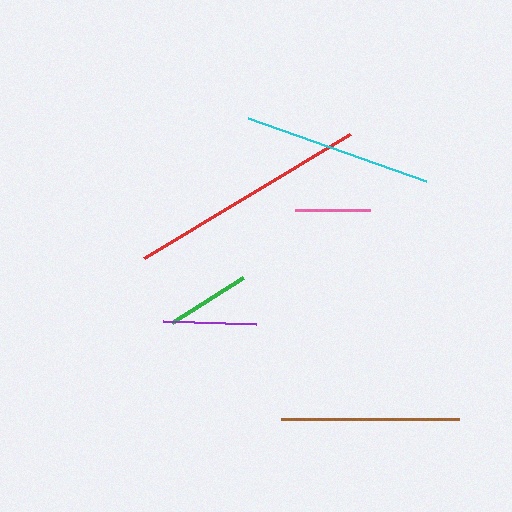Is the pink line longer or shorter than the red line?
The red line is longer than the pink line.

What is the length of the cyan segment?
The cyan segment is approximately 188 pixels long.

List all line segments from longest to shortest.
From longest to shortest: red, cyan, brown, purple, green, pink.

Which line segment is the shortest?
The pink line is the shortest at approximately 75 pixels.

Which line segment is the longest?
The red line is the longest at approximately 240 pixels.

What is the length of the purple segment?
The purple segment is approximately 93 pixels long.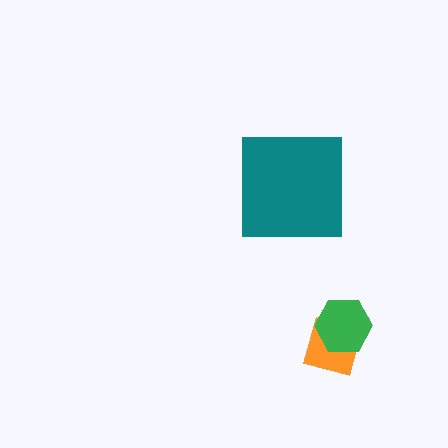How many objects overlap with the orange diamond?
1 object overlaps with the orange diamond.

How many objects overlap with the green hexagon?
1 object overlaps with the green hexagon.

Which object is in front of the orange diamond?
The green hexagon is in front of the orange diamond.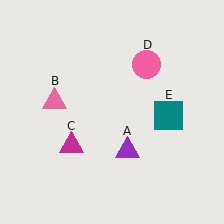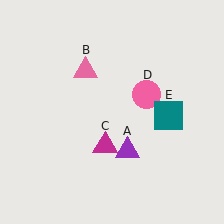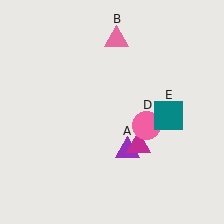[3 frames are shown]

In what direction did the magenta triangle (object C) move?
The magenta triangle (object C) moved right.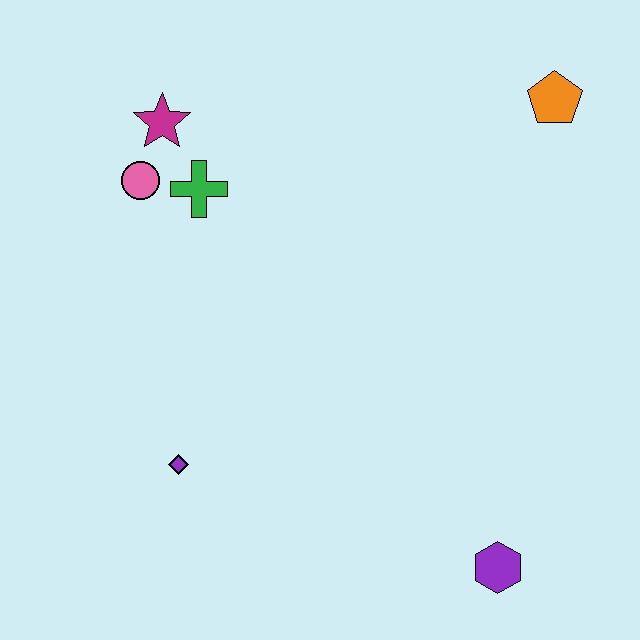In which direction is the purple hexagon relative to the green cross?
The purple hexagon is below the green cross.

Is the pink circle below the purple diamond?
No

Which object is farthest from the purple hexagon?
The magenta star is farthest from the purple hexagon.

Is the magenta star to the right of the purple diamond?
No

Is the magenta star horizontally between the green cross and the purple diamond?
No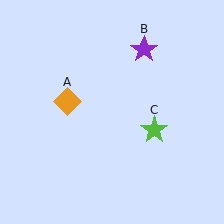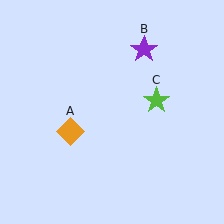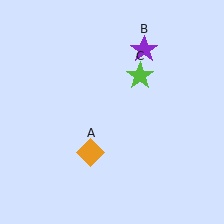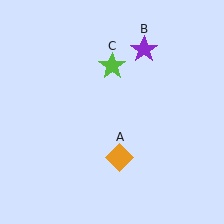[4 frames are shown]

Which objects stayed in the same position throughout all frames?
Purple star (object B) remained stationary.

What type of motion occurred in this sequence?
The orange diamond (object A), lime star (object C) rotated counterclockwise around the center of the scene.